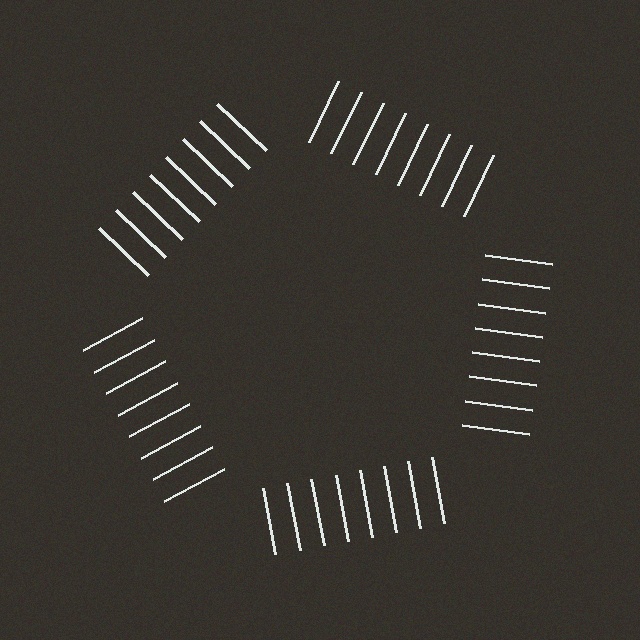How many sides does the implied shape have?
5 sides — the line-ends trace a pentagon.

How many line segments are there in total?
40 — 8 along each of the 5 edges.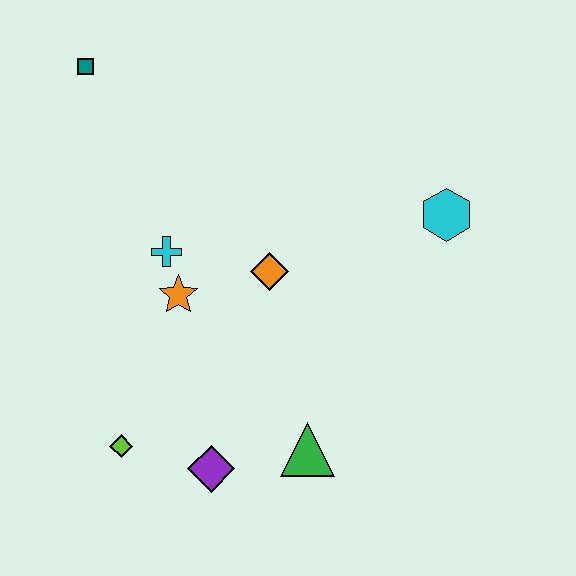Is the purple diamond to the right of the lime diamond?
Yes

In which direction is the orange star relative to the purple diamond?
The orange star is above the purple diamond.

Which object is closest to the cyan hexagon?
The orange diamond is closest to the cyan hexagon.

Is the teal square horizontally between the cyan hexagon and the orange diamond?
No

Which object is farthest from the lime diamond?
The cyan hexagon is farthest from the lime diamond.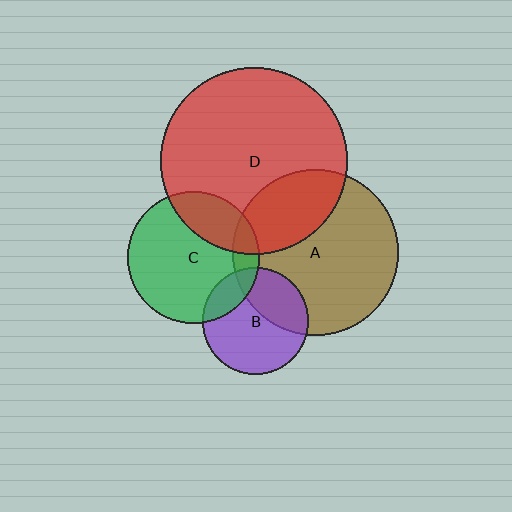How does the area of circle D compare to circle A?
Approximately 1.3 times.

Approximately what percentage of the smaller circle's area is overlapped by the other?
Approximately 35%.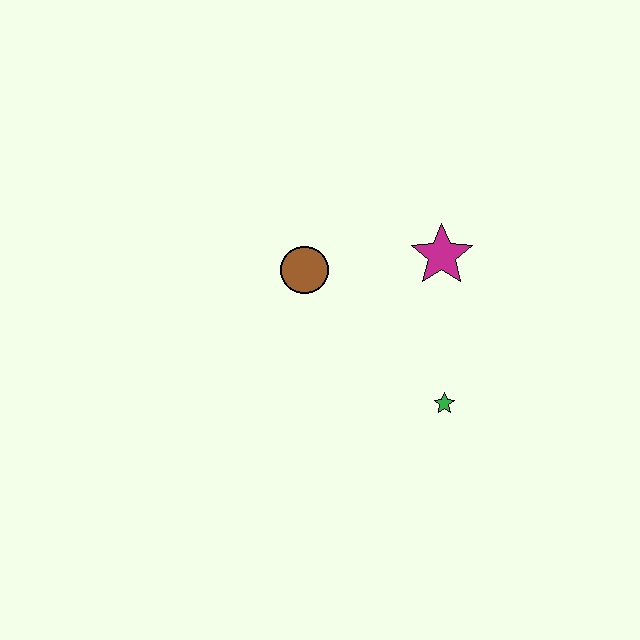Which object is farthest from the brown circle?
The green star is farthest from the brown circle.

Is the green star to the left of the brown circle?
No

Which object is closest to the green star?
The magenta star is closest to the green star.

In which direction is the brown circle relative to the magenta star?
The brown circle is to the left of the magenta star.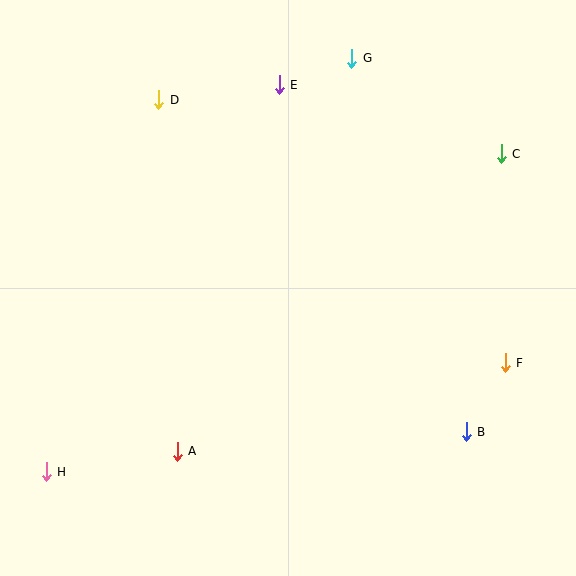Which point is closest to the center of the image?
Point A at (177, 451) is closest to the center.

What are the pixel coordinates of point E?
Point E is at (279, 85).